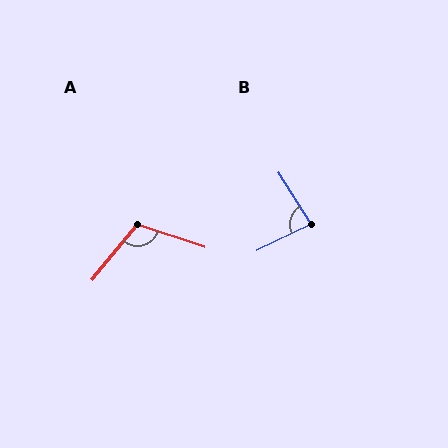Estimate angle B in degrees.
Approximately 84 degrees.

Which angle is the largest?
A, at approximately 111 degrees.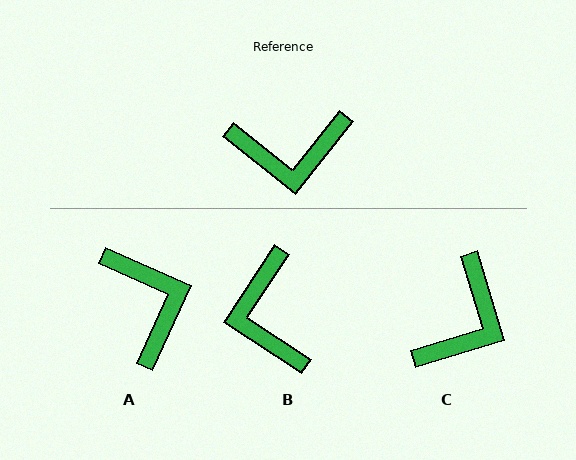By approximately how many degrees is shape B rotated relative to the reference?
Approximately 85 degrees clockwise.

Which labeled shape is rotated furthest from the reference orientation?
A, about 104 degrees away.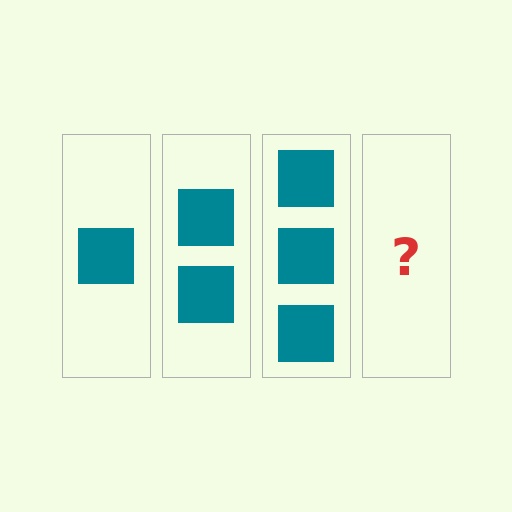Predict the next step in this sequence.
The next step is 4 squares.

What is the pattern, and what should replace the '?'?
The pattern is that each step adds one more square. The '?' should be 4 squares.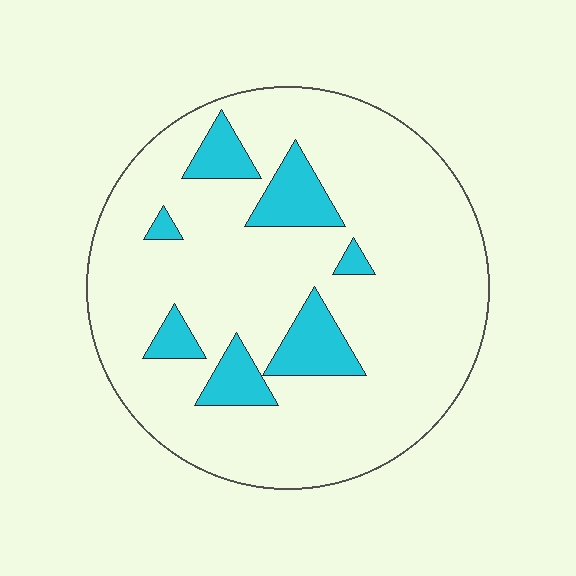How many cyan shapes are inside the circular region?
7.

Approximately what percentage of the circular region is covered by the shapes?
Approximately 15%.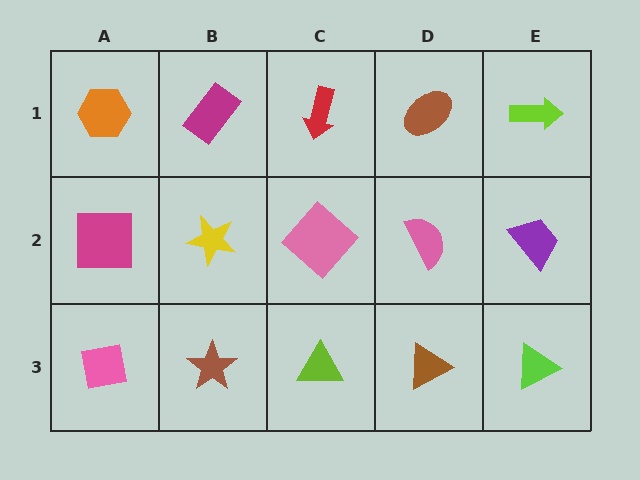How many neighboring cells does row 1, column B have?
3.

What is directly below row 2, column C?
A lime triangle.